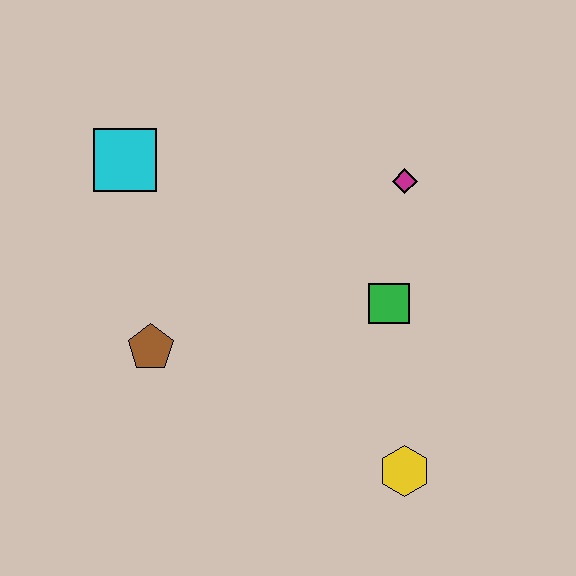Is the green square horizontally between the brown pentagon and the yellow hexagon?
Yes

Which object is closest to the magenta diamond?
The green square is closest to the magenta diamond.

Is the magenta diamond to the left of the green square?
No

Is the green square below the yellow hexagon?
No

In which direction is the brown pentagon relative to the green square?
The brown pentagon is to the left of the green square.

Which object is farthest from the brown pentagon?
The magenta diamond is farthest from the brown pentagon.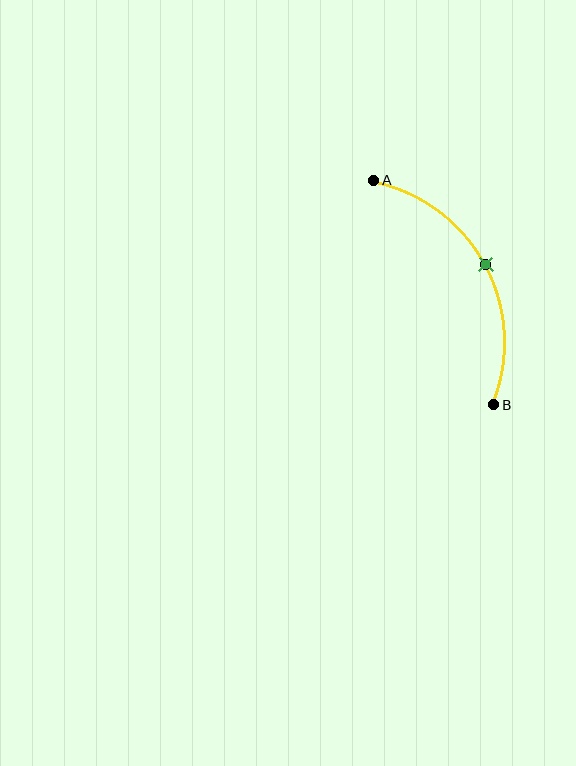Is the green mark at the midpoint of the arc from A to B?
Yes. The green mark lies on the arc at equal arc-length from both A and B — it is the arc midpoint.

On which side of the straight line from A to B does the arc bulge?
The arc bulges to the right of the straight line connecting A and B.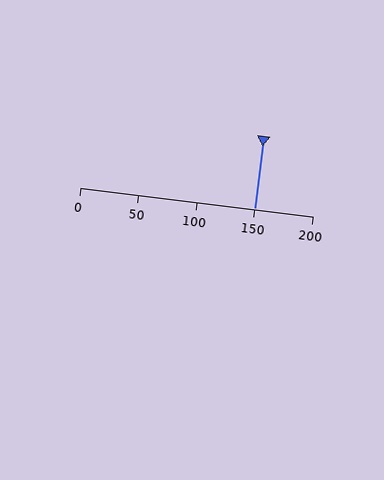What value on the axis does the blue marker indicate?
The marker indicates approximately 150.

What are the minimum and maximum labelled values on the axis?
The axis runs from 0 to 200.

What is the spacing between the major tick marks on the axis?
The major ticks are spaced 50 apart.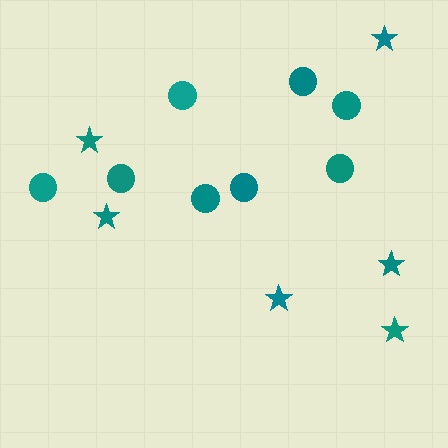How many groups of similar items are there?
There are 2 groups: one group of circles (8) and one group of stars (6).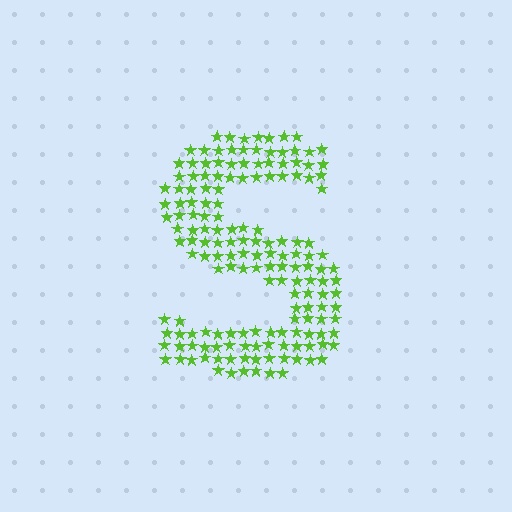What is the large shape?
The large shape is the letter S.